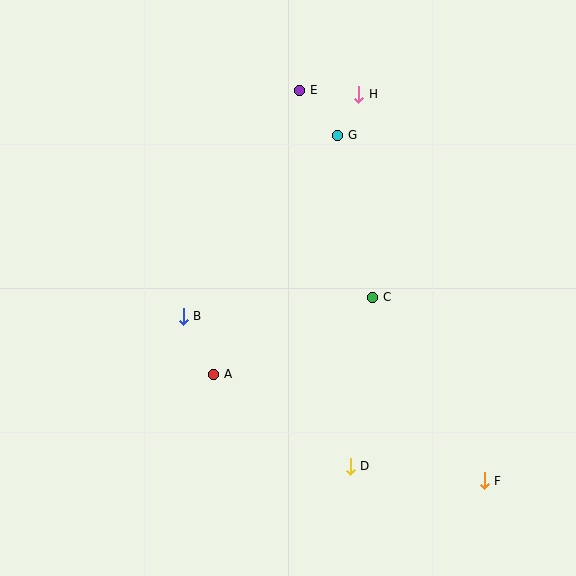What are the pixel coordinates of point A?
Point A is at (214, 375).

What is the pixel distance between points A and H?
The distance between A and H is 316 pixels.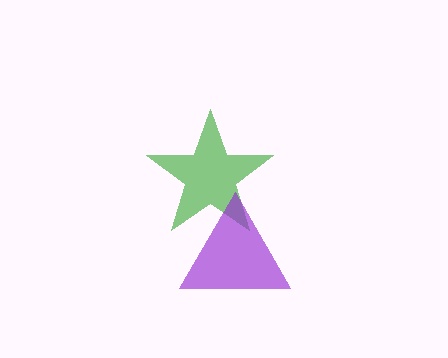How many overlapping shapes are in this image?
There are 2 overlapping shapes in the image.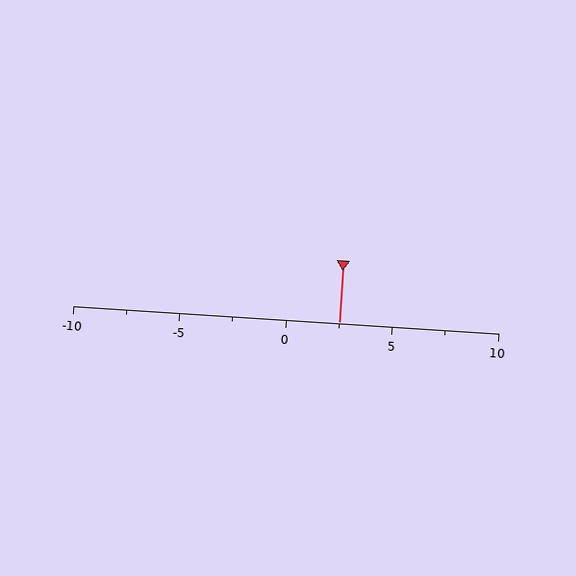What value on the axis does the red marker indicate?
The marker indicates approximately 2.5.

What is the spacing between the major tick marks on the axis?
The major ticks are spaced 5 apart.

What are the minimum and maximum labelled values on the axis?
The axis runs from -10 to 10.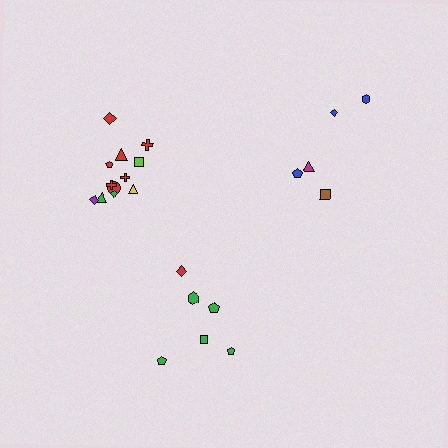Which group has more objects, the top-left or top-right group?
The top-left group.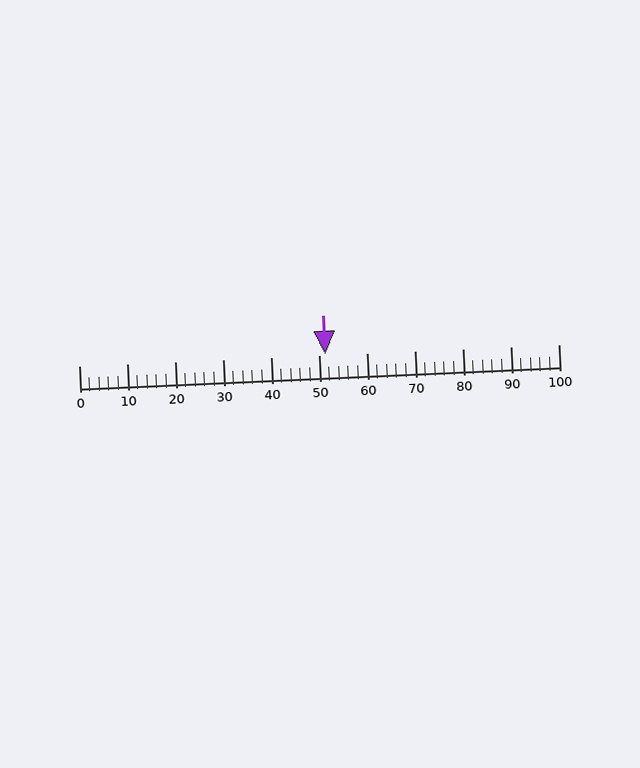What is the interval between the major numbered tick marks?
The major tick marks are spaced 10 units apart.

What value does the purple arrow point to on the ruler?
The purple arrow points to approximately 51.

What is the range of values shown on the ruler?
The ruler shows values from 0 to 100.